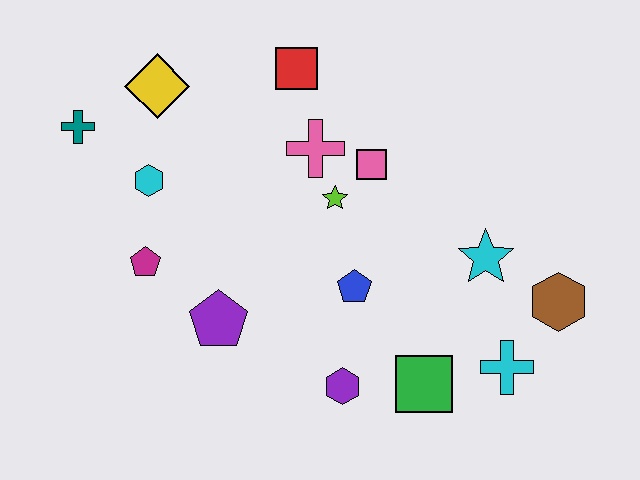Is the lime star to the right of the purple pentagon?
Yes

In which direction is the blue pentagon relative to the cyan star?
The blue pentagon is to the left of the cyan star.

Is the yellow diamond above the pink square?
Yes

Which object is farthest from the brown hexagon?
The teal cross is farthest from the brown hexagon.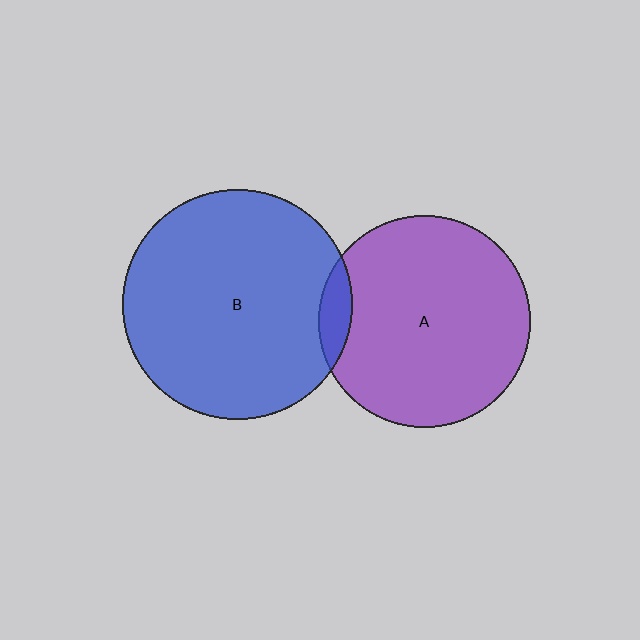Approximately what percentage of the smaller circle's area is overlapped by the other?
Approximately 5%.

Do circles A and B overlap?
Yes.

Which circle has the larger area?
Circle B (blue).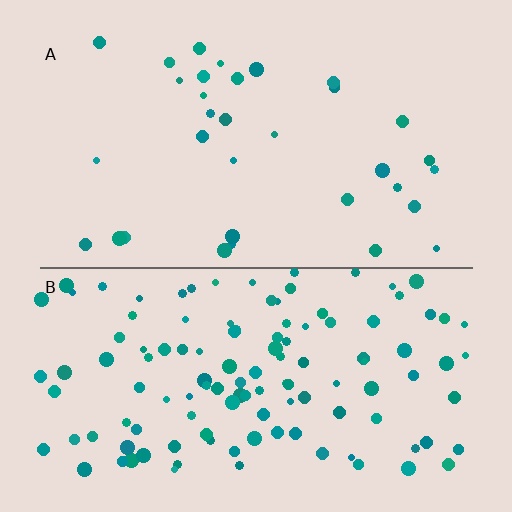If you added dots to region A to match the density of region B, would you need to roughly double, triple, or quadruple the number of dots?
Approximately quadruple.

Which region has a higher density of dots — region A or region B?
B (the bottom).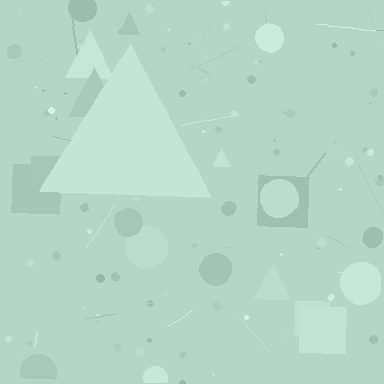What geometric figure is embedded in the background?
A triangle is embedded in the background.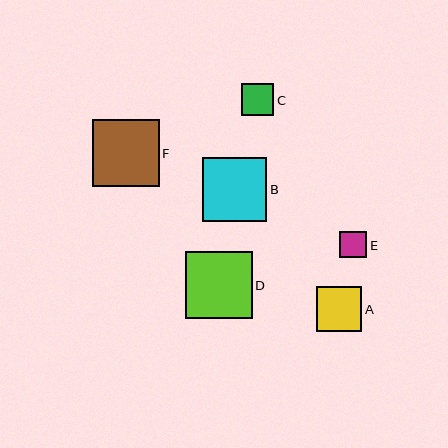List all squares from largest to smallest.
From largest to smallest: D, F, B, A, C, E.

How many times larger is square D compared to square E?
Square D is approximately 2.5 times the size of square E.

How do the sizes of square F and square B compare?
Square F and square B are approximately the same size.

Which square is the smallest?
Square E is the smallest with a size of approximately 27 pixels.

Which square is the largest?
Square D is the largest with a size of approximately 67 pixels.